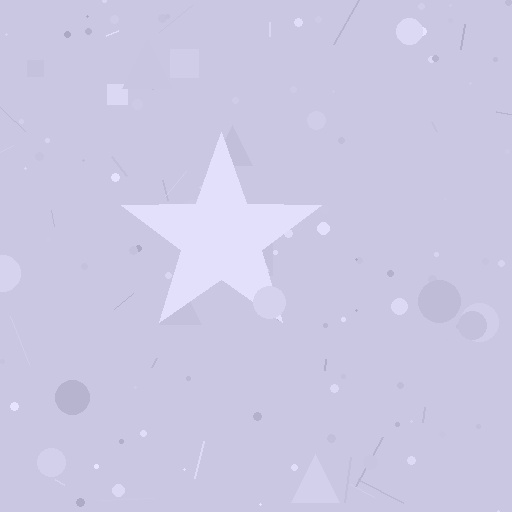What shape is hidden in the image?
A star is hidden in the image.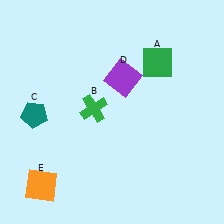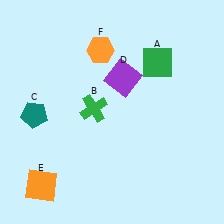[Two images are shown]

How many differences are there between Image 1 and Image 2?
There is 1 difference between the two images.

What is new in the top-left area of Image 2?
An orange hexagon (F) was added in the top-left area of Image 2.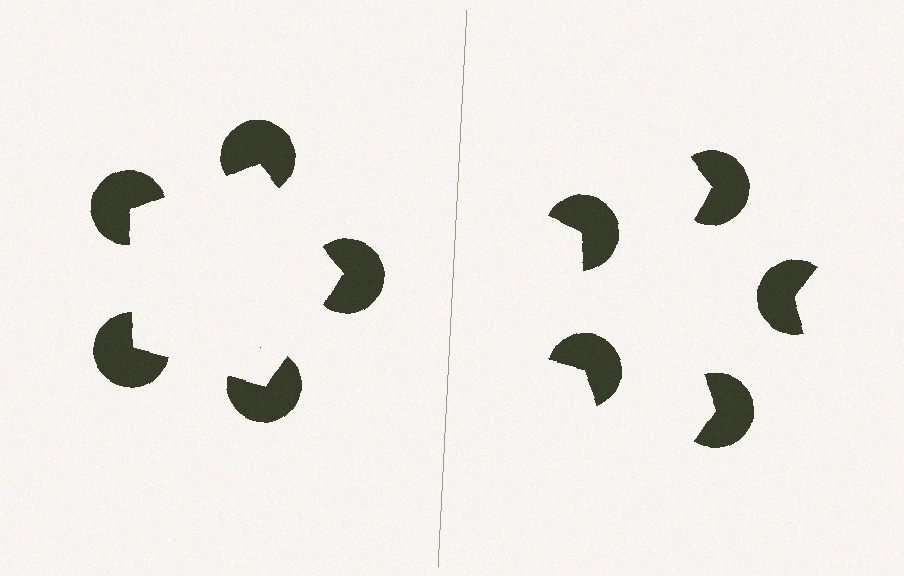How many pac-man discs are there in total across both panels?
10 — 5 on each side.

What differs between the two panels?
The pac-man discs are positioned identically on both sides; only the wedge orientations differ. On the left they align to a pentagon; on the right they are misaligned.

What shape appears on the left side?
An illusory pentagon.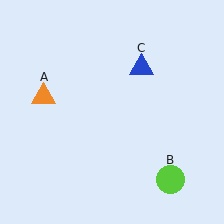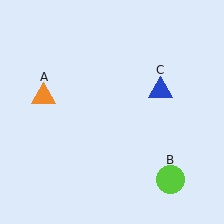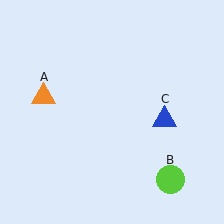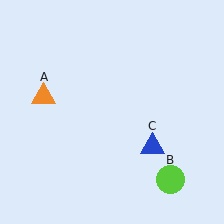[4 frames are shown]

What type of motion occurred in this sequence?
The blue triangle (object C) rotated clockwise around the center of the scene.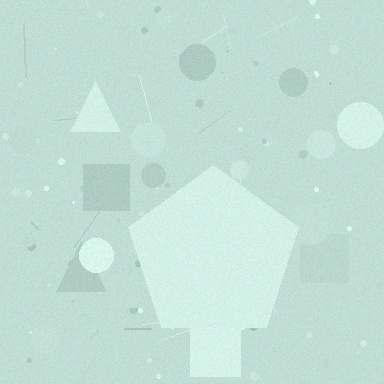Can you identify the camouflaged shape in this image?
The camouflaged shape is a pentagon.